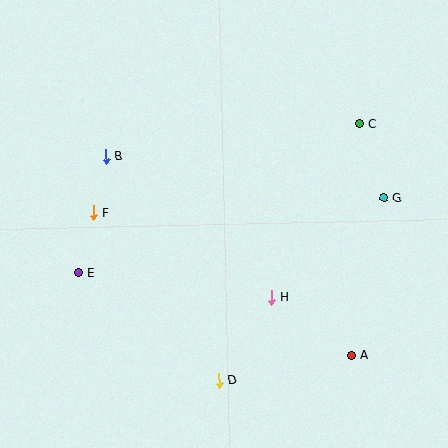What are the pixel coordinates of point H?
Point H is at (271, 297).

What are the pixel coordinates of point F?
Point F is at (93, 213).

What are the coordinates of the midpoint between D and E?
The midpoint between D and E is at (148, 327).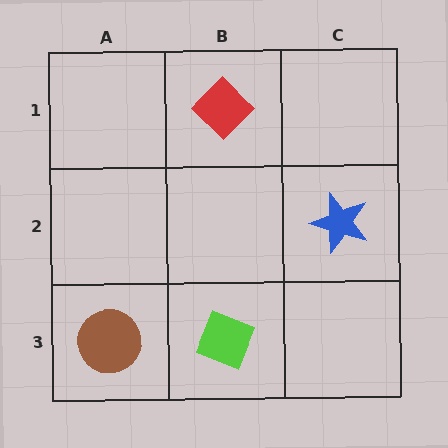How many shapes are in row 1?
1 shape.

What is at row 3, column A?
A brown circle.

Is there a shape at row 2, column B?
No, that cell is empty.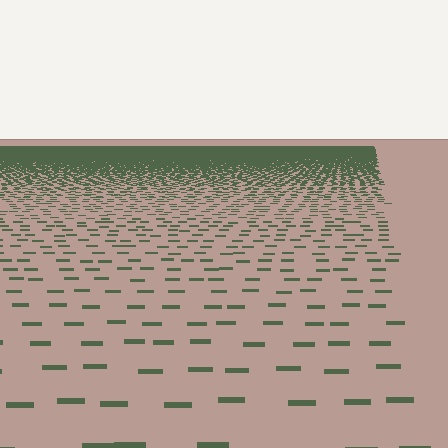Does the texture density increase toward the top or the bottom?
Density increases toward the top.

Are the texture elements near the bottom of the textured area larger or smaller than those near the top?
Larger. Near the bottom, elements are closer to the viewer and appear at a bigger on-screen size.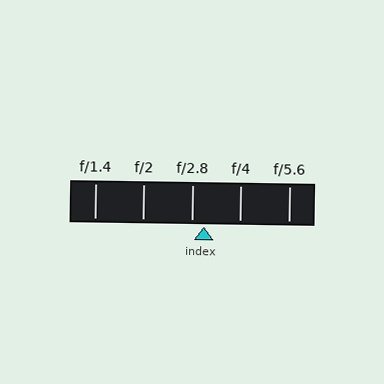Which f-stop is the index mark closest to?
The index mark is closest to f/2.8.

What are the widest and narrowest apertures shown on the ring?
The widest aperture shown is f/1.4 and the narrowest is f/5.6.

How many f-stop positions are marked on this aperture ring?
There are 5 f-stop positions marked.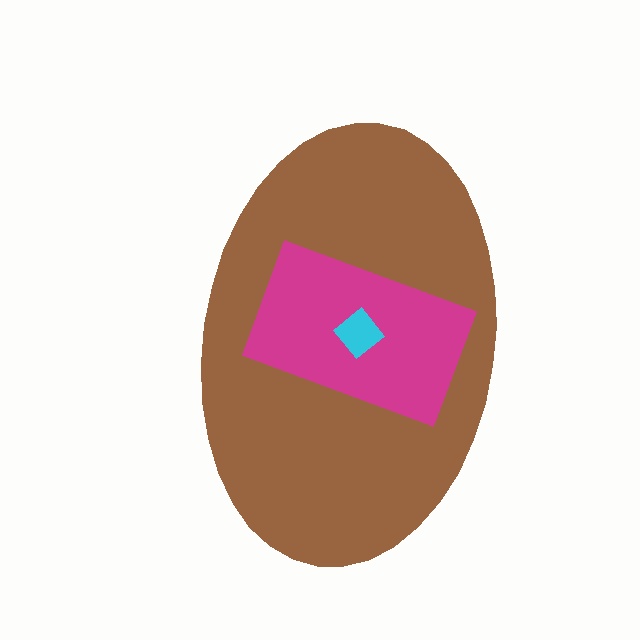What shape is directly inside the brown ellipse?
The magenta rectangle.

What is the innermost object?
The cyan diamond.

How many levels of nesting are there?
3.